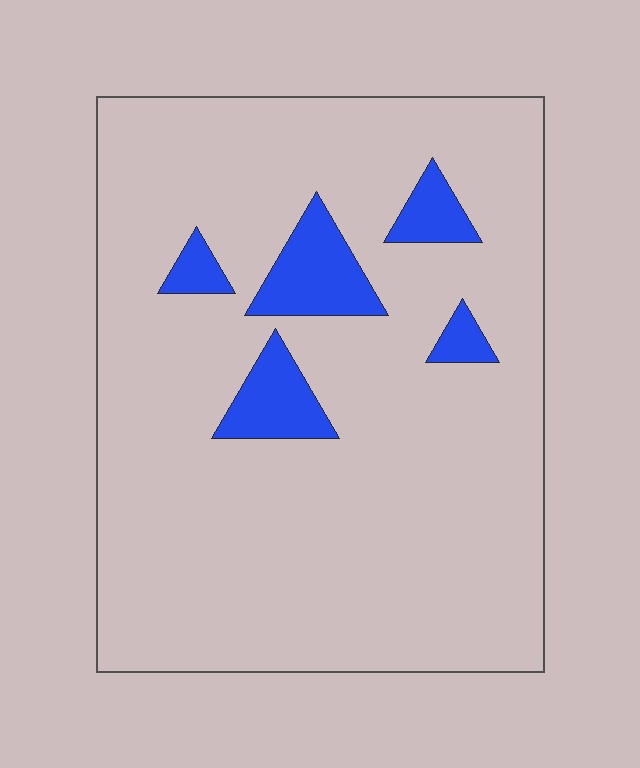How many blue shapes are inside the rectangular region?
5.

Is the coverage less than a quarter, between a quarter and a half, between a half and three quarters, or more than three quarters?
Less than a quarter.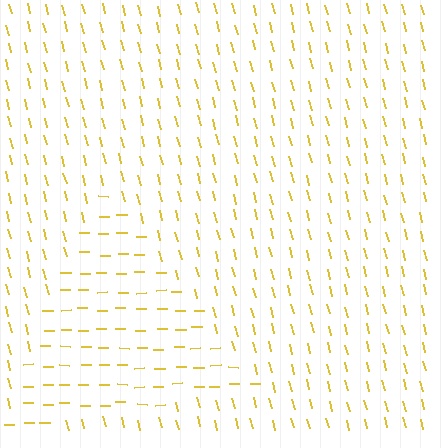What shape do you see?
I see a triangle.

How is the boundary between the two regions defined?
The boundary is defined purely by a change in line orientation (approximately 76 degrees difference). All lines are the same color and thickness.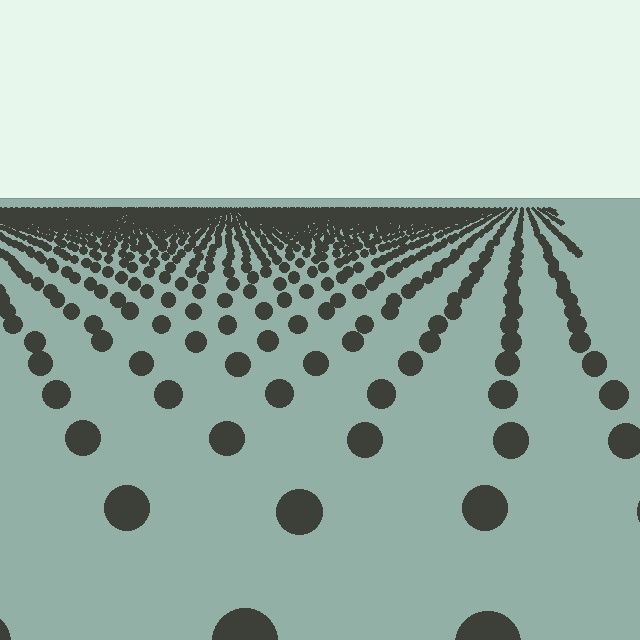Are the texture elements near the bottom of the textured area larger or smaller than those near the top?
Larger. Near the bottom, elements are closer to the viewer and appear at a bigger on-screen size.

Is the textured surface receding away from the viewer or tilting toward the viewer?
The surface is receding away from the viewer. Texture elements get smaller and denser toward the top.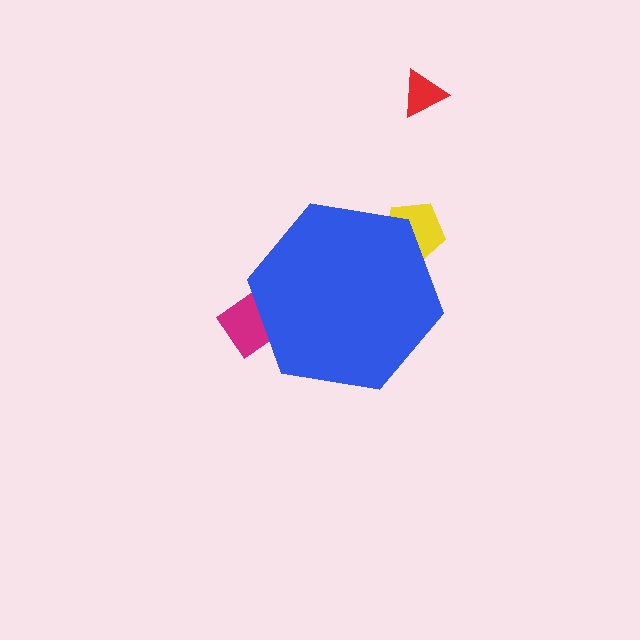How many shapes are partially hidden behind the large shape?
2 shapes are partially hidden.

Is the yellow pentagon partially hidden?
Yes, the yellow pentagon is partially hidden behind the blue hexagon.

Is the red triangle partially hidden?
No, the red triangle is fully visible.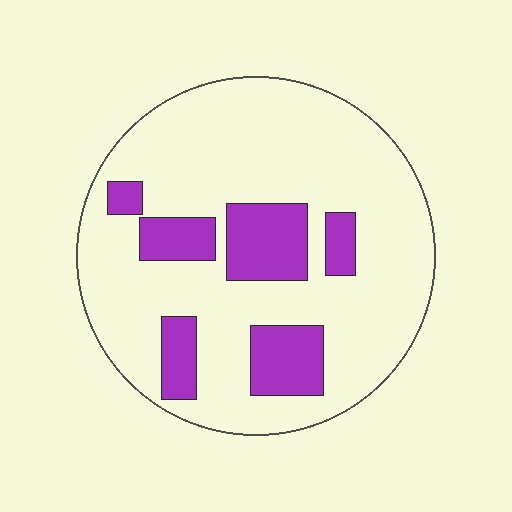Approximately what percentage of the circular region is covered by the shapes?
Approximately 20%.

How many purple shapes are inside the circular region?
6.